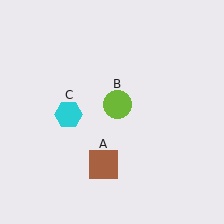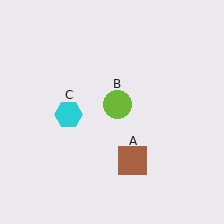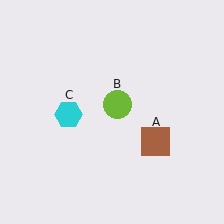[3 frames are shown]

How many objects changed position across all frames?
1 object changed position: brown square (object A).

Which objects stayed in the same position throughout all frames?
Lime circle (object B) and cyan hexagon (object C) remained stationary.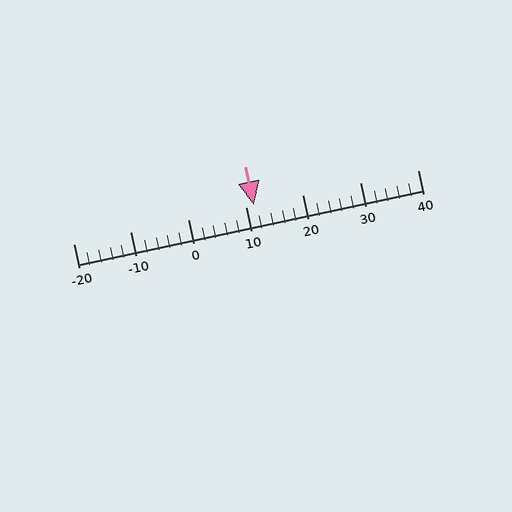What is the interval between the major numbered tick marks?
The major tick marks are spaced 10 units apart.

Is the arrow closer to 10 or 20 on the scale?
The arrow is closer to 10.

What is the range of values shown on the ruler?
The ruler shows values from -20 to 40.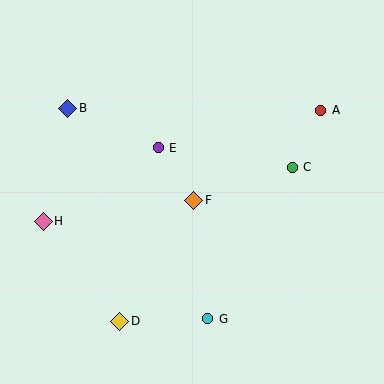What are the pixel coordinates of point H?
Point H is at (43, 221).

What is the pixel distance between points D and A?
The distance between D and A is 291 pixels.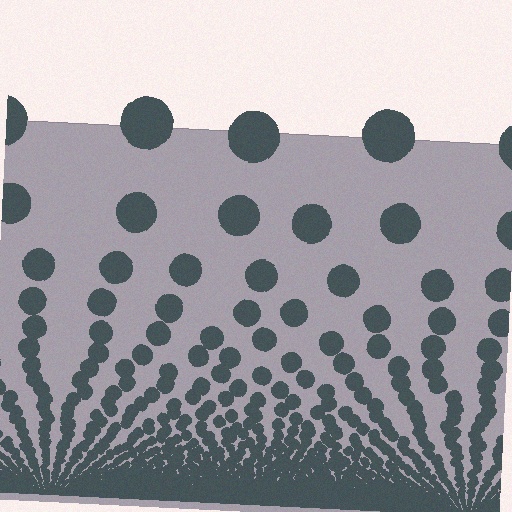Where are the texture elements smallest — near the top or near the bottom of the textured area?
Near the bottom.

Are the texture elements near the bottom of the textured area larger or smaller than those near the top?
Smaller. The gradient is inverted — elements near the bottom are smaller and denser.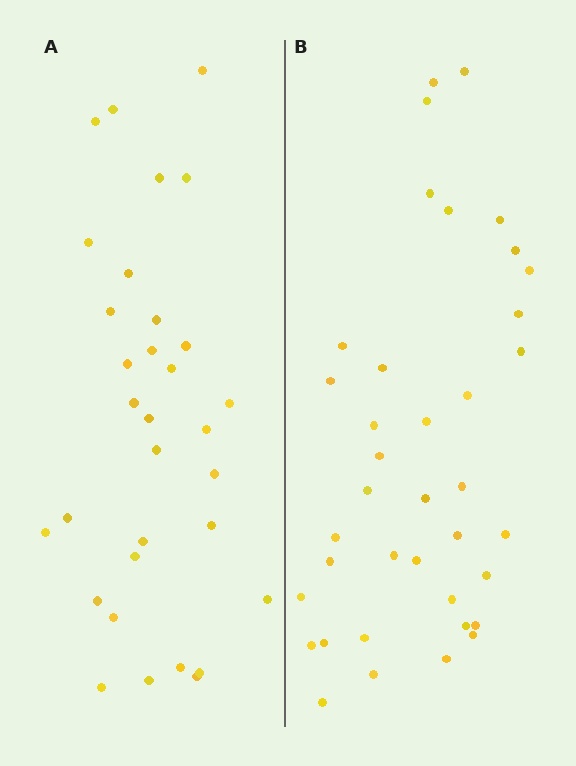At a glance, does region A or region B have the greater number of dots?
Region B (the right region) has more dots.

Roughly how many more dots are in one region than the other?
Region B has about 6 more dots than region A.